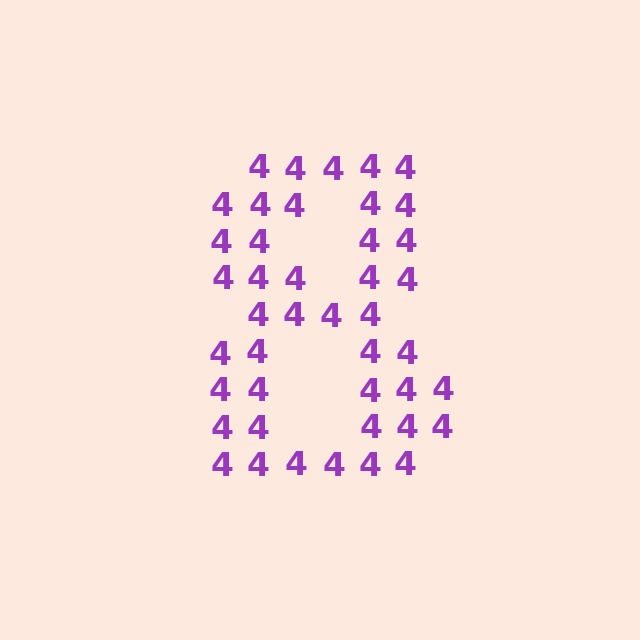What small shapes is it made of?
It is made of small digit 4's.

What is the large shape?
The large shape is the digit 8.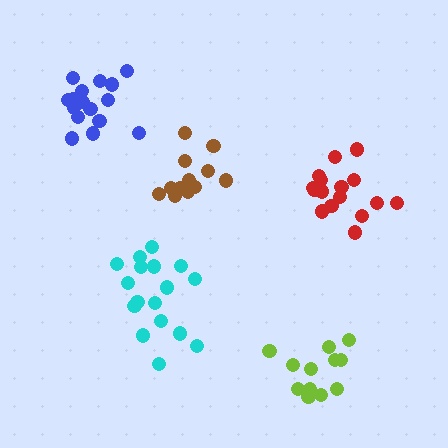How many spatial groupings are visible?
There are 5 spatial groupings.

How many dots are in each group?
Group 1: 16 dots, Group 2: 12 dots, Group 3: 17 dots, Group 4: 12 dots, Group 5: 18 dots (75 total).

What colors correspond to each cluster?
The clusters are colored: red, brown, blue, lime, cyan.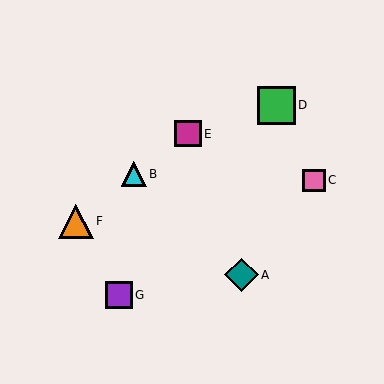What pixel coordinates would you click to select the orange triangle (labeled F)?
Click at (76, 222) to select the orange triangle F.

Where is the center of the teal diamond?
The center of the teal diamond is at (241, 275).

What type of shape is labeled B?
Shape B is a cyan triangle.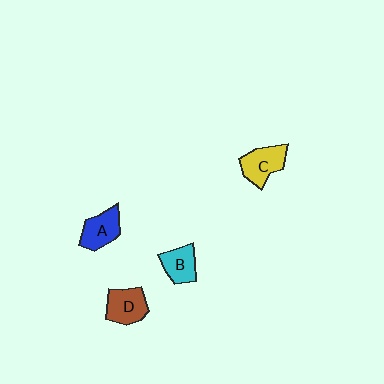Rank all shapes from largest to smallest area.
From largest to smallest: C (yellow), D (brown), A (blue), B (cyan).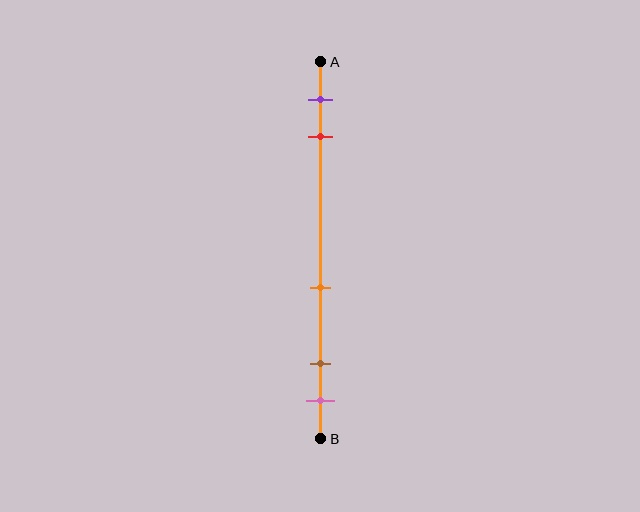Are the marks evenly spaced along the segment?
No, the marks are not evenly spaced.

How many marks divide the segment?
There are 5 marks dividing the segment.